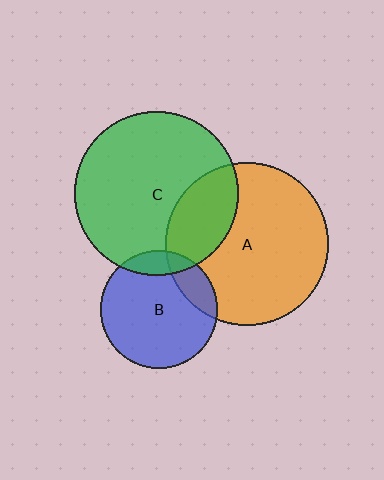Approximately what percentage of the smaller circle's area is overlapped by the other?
Approximately 25%.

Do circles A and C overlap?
Yes.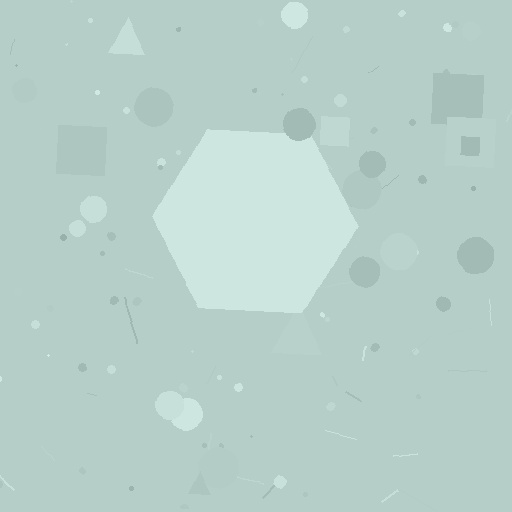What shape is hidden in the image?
A hexagon is hidden in the image.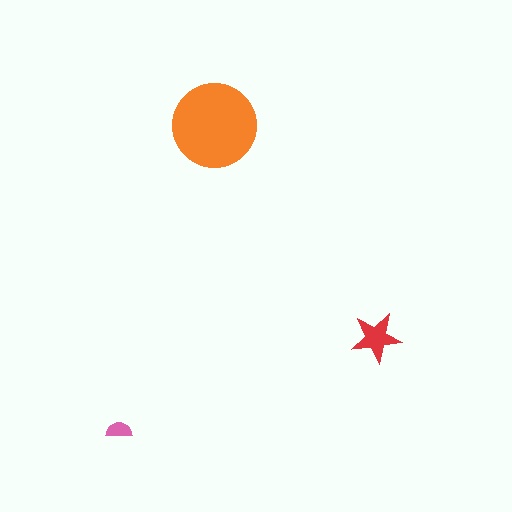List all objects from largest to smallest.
The orange circle, the red star, the pink semicircle.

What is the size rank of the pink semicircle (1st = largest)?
3rd.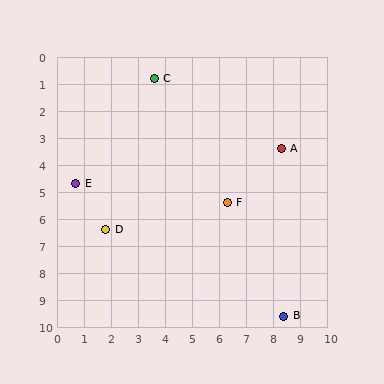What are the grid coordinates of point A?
Point A is at approximately (8.3, 3.4).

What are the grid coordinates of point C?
Point C is at approximately (3.6, 0.8).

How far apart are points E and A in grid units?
Points E and A are about 7.7 grid units apart.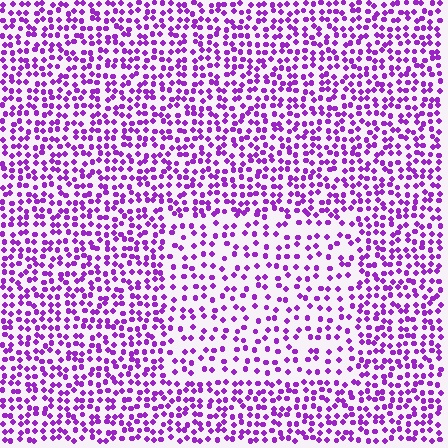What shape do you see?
I see a rectangle.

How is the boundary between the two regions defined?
The boundary is defined by a change in element density (approximately 1.7x ratio). All elements are the same color, size, and shape.